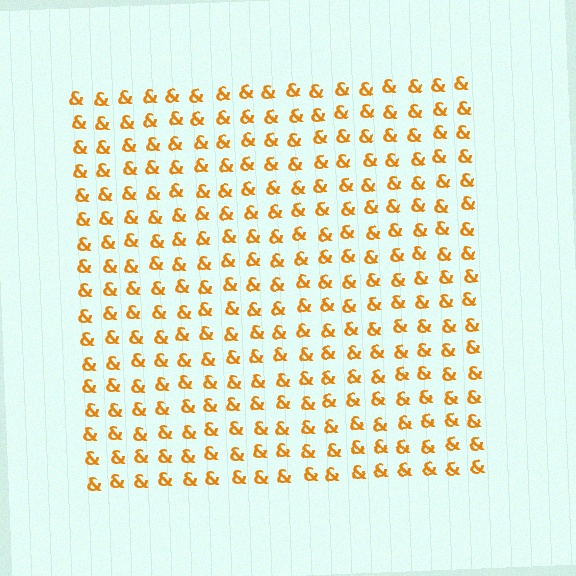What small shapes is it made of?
It is made of small ampersands.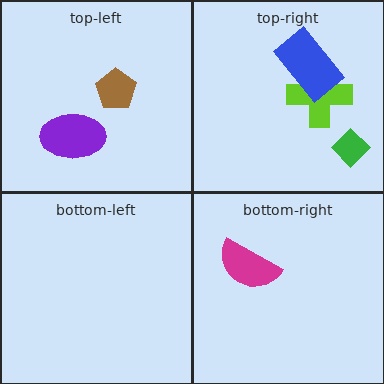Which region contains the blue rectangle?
The top-right region.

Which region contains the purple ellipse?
The top-left region.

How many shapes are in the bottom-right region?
1.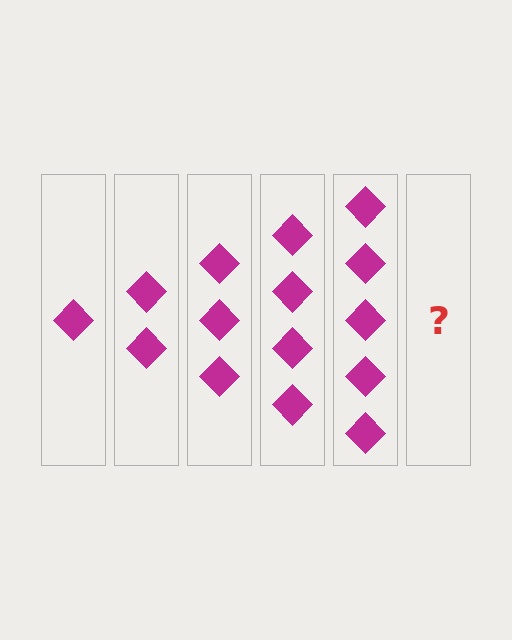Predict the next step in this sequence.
The next step is 6 diamonds.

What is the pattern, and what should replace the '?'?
The pattern is that each step adds one more diamond. The '?' should be 6 diamonds.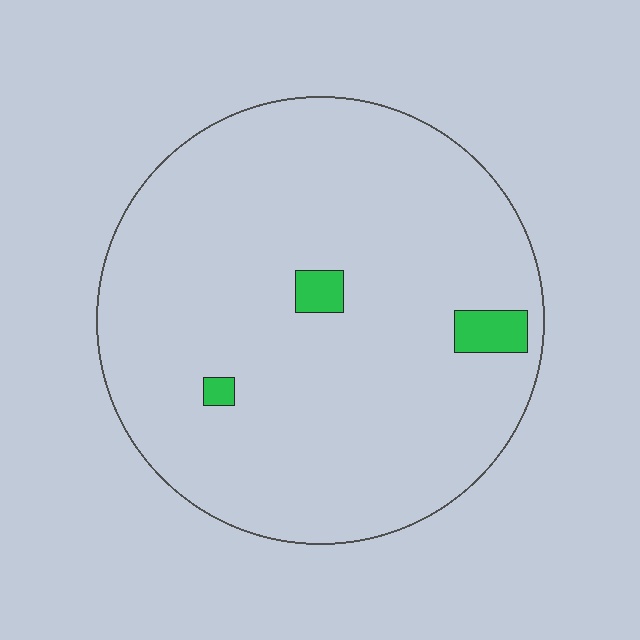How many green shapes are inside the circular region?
3.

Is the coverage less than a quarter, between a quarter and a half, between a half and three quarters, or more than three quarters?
Less than a quarter.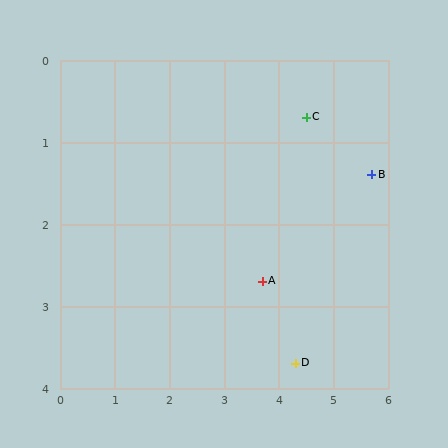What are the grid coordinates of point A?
Point A is at approximately (3.7, 2.7).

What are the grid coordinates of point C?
Point C is at approximately (4.5, 0.7).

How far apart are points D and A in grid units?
Points D and A are about 1.2 grid units apart.